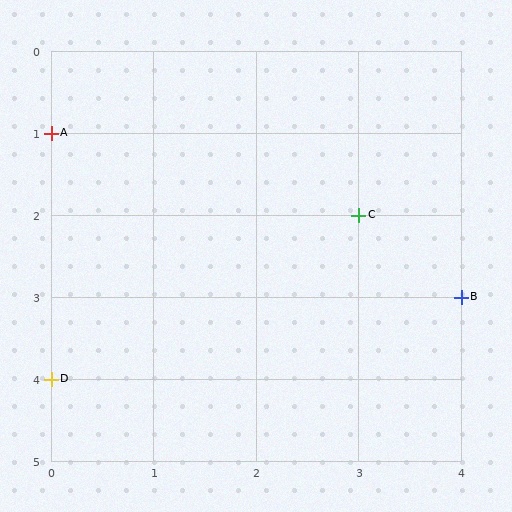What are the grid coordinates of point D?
Point D is at grid coordinates (0, 4).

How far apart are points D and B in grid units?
Points D and B are 4 columns and 1 row apart (about 4.1 grid units diagonally).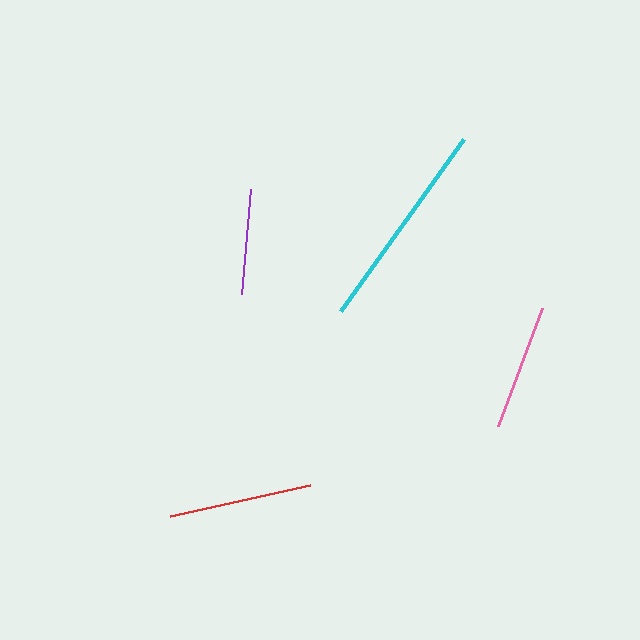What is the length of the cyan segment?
The cyan segment is approximately 210 pixels long.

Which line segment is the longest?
The cyan line is the longest at approximately 210 pixels.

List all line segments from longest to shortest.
From longest to shortest: cyan, red, pink, purple.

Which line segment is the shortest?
The purple line is the shortest at approximately 105 pixels.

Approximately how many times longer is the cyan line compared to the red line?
The cyan line is approximately 1.5 times the length of the red line.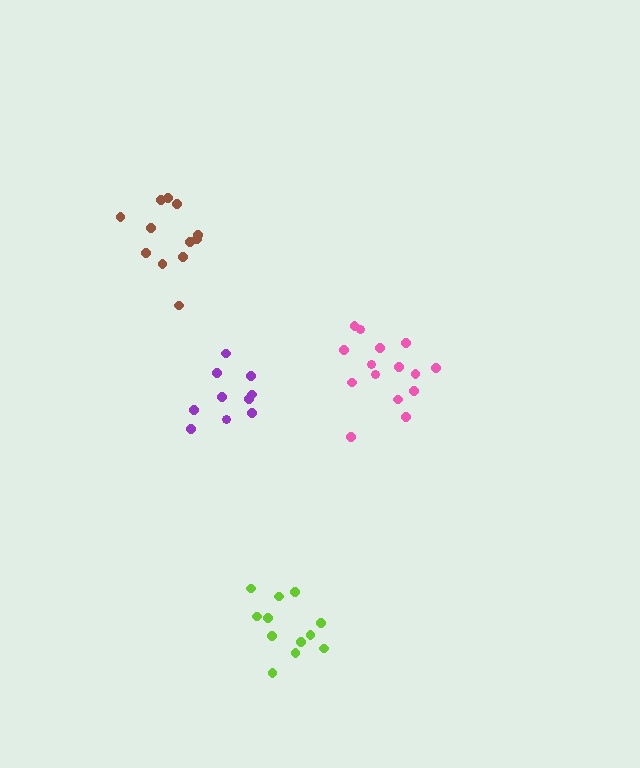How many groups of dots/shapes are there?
There are 4 groups.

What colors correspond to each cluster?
The clusters are colored: lime, purple, brown, pink.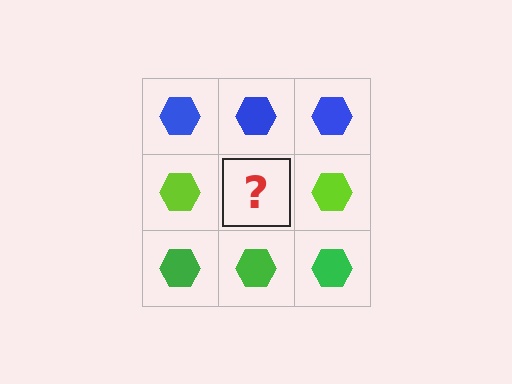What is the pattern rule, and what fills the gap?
The rule is that each row has a consistent color. The gap should be filled with a lime hexagon.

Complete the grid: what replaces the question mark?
The question mark should be replaced with a lime hexagon.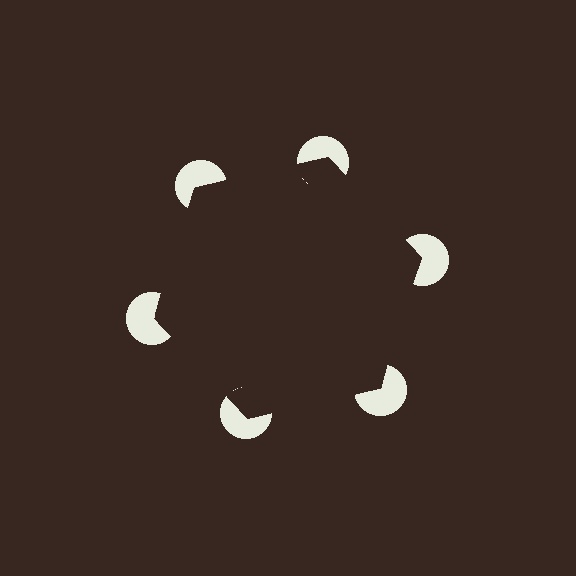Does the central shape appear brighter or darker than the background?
It typically appears slightly darker than the background, even though no actual brightness change is drawn.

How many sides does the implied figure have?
6 sides.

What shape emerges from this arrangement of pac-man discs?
An illusory hexagon — its edges are inferred from the aligned wedge cuts in the pac-man discs, not physically drawn.